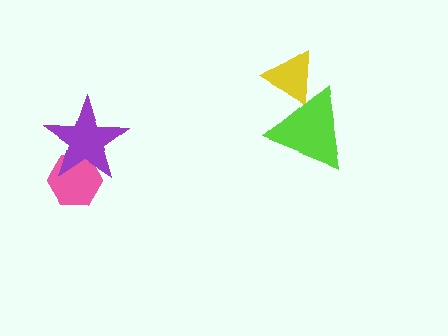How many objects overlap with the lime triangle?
1 object overlaps with the lime triangle.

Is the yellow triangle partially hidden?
Yes, it is partially covered by another shape.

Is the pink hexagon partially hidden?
Yes, it is partially covered by another shape.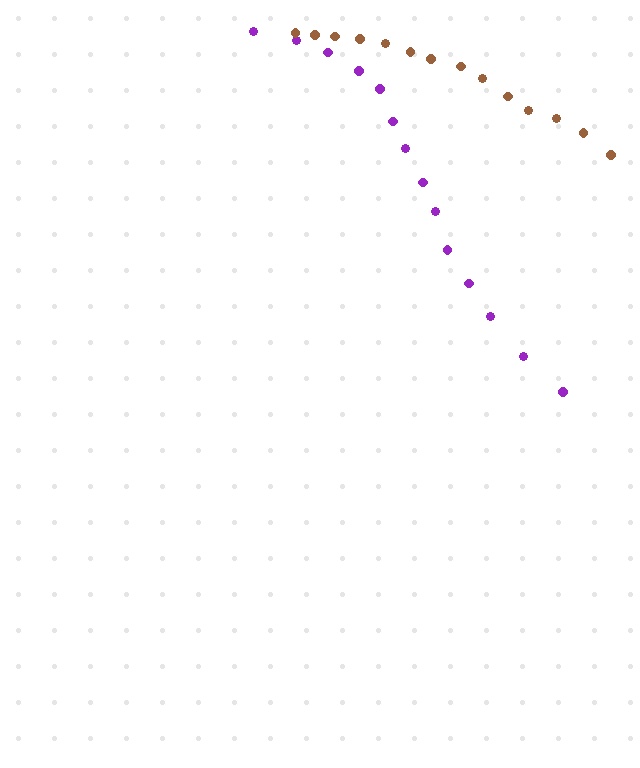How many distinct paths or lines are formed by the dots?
There are 2 distinct paths.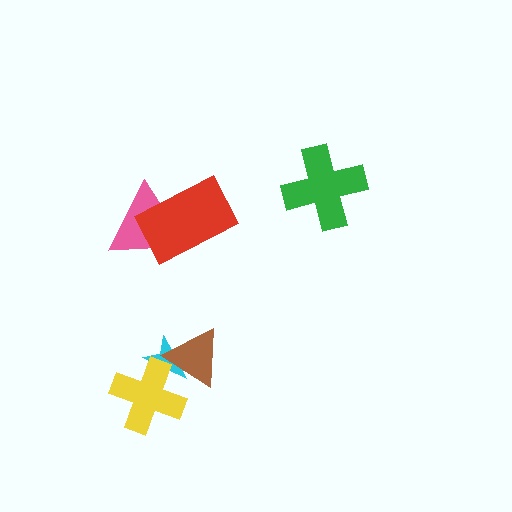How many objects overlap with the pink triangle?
1 object overlaps with the pink triangle.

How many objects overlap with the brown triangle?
2 objects overlap with the brown triangle.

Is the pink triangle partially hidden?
Yes, it is partially covered by another shape.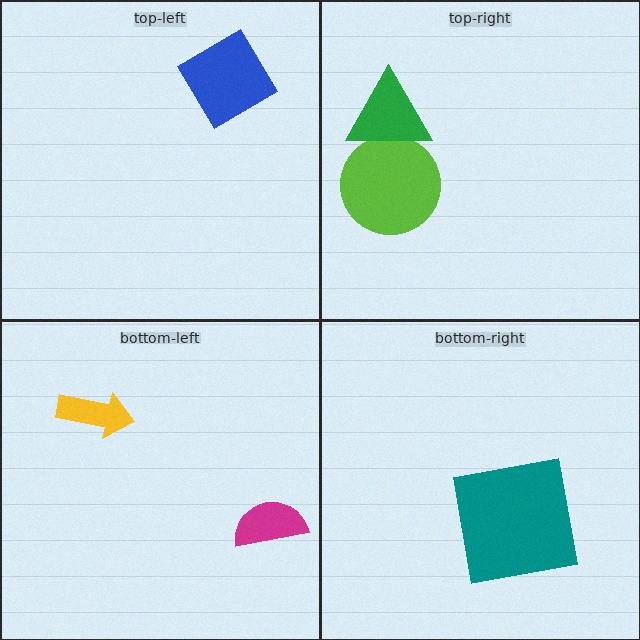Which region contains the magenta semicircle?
The bottom-left region.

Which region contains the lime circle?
The top-right region.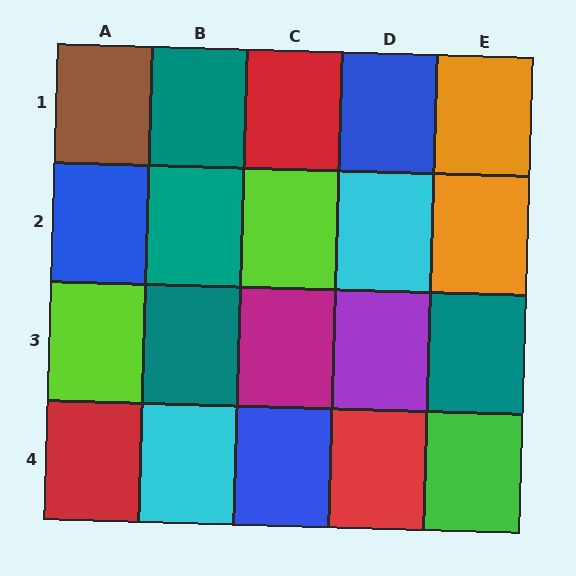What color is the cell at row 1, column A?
Brown.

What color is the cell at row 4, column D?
Red.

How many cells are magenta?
1 cell is magenta.